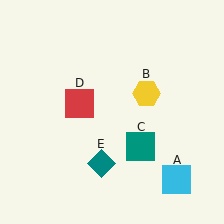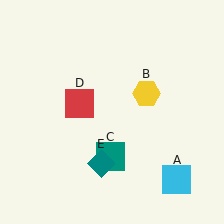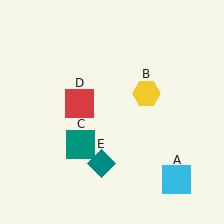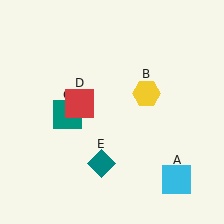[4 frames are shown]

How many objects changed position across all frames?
1 object changed position: teal square (object C).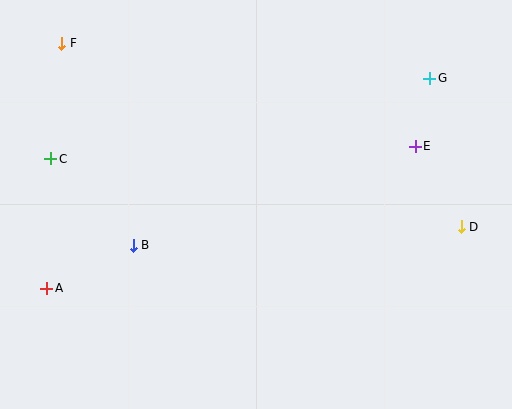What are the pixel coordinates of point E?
Point E is at (415, 146).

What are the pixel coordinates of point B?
Point B is at (133, 245).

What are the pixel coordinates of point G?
Point G is at (430, 78).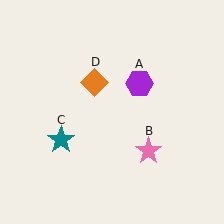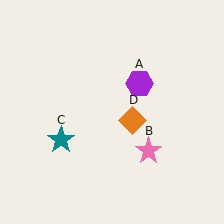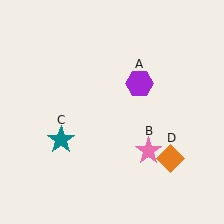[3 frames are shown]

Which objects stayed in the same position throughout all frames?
Purple hexagon (object A) and pink star (object B) and teal star (object C) remained stationary.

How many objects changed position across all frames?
1 object changed position: orange diamond (object D).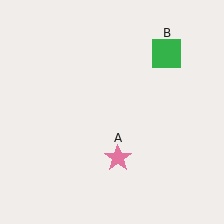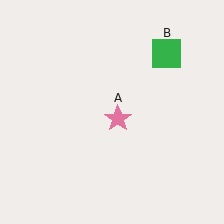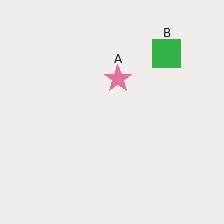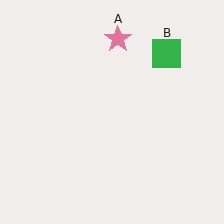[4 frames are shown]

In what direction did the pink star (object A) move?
The pink star (object A) moved up.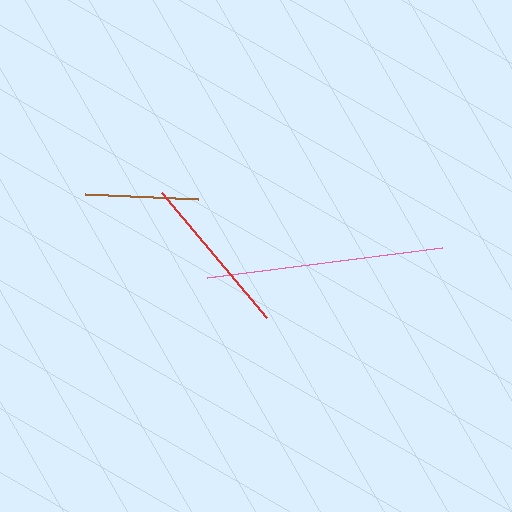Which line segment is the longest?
The pink line is the longest at approximately 238 pixels.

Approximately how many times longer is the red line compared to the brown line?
The red line is approximately 1.4 times the length of the brown line.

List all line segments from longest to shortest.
From longest to shortest: pink, red, brown.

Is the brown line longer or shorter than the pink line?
The pink line is longer than the brown line.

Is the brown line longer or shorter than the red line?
The red line is longer than the brown line.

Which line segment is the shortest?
The brown line is the shortest at approximately 113 pixels.